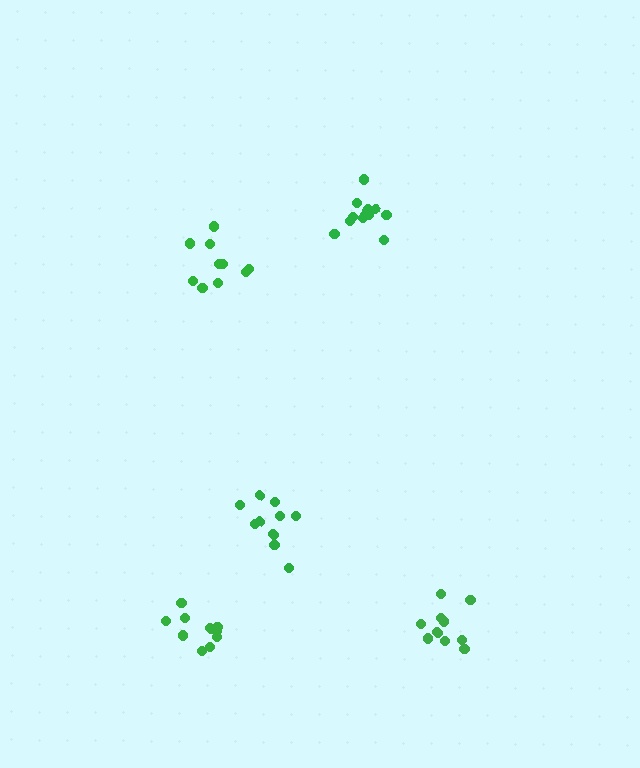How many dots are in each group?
Group 1: 10 dots, Group 2: 11 dots, Group 3: 12 dots, Group 4: 11 dots, Group 5: 11 dots (55 total).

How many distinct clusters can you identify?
There are 5 distinct clusters.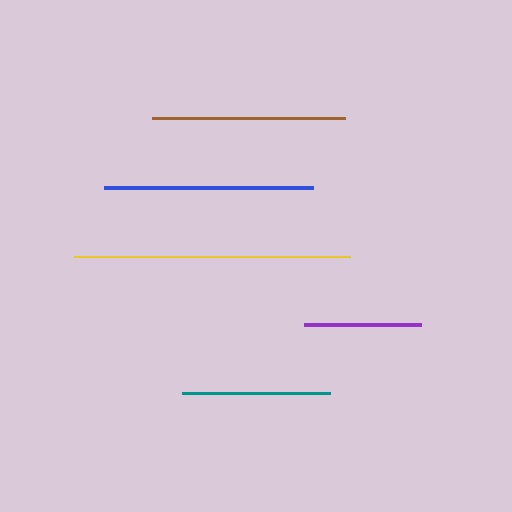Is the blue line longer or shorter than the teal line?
The blue line is longer than the teal line.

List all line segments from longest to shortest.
From longest to shortest: yellow, blue, brown, teal, purple.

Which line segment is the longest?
The yellow line is the longest at approximately 277 pixels.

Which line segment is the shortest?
The purple line is the shortest at approximately 117 pixels.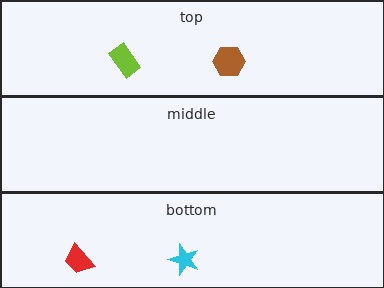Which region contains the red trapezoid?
The bottom region.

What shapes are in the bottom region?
The red trapezoid, the cyan star.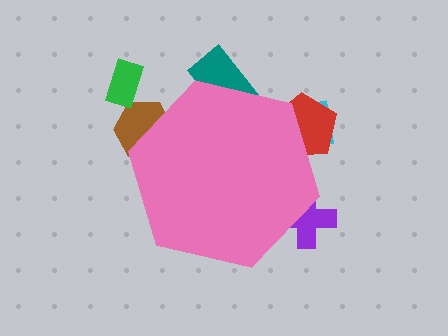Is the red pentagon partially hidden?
Yes, the red pentagon is partially hidden behind the pink hexagon.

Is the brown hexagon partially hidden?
Yes, the brown hexagon is partially hidden behind the pink hexagon.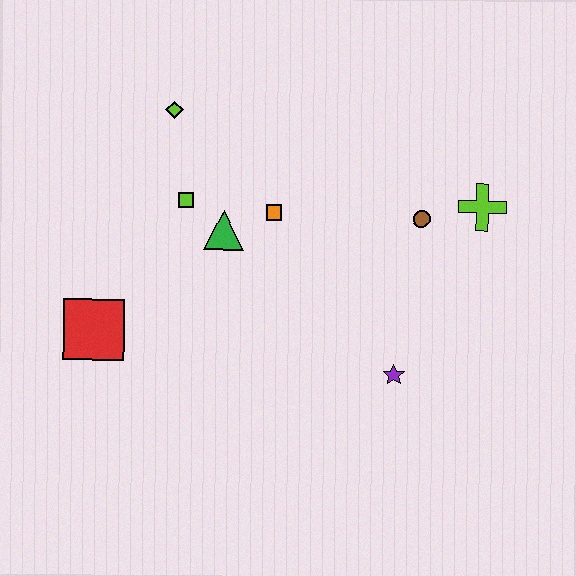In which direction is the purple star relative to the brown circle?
The purple star is below the brown circle.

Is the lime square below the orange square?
No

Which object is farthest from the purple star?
The lime diamond is farthest from the purple star.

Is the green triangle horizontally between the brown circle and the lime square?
Yes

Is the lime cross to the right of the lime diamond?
Yes